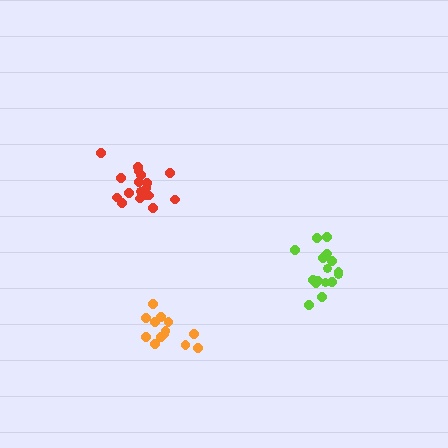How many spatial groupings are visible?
There are 3 spatial groupings.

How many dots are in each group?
Group 1: 16 dots, Group 2: 13 dots, Group 3: 18 dots (47 total).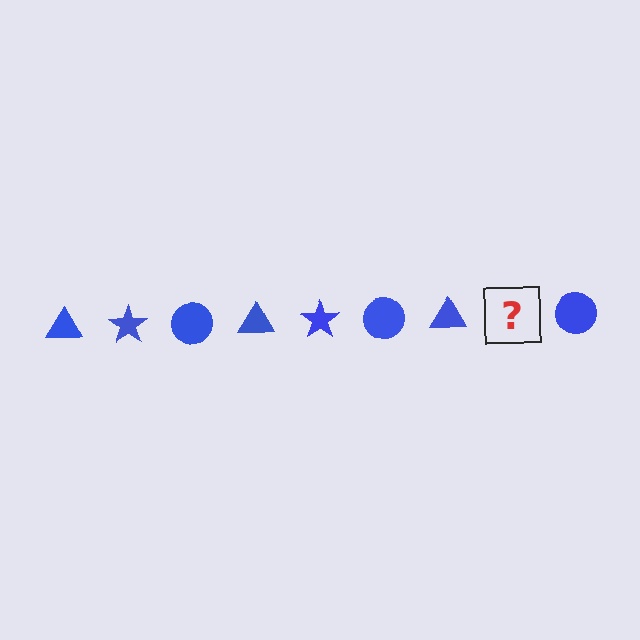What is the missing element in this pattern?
The missing element is a blue star.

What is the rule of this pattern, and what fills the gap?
The rule is that the pattern cycles through triangle, star, circle shapes in blue. The gap should be filled with a blue star.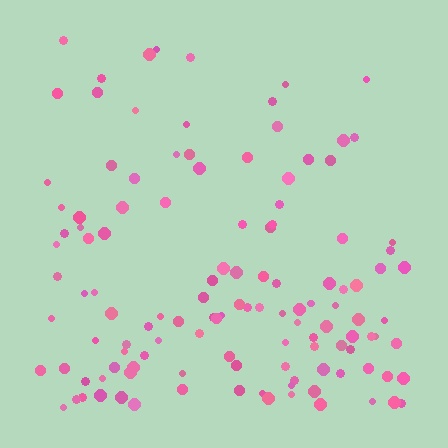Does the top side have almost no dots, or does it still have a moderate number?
Still a moderate number, just noticeably fewer than the bottom.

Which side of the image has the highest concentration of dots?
The bottom.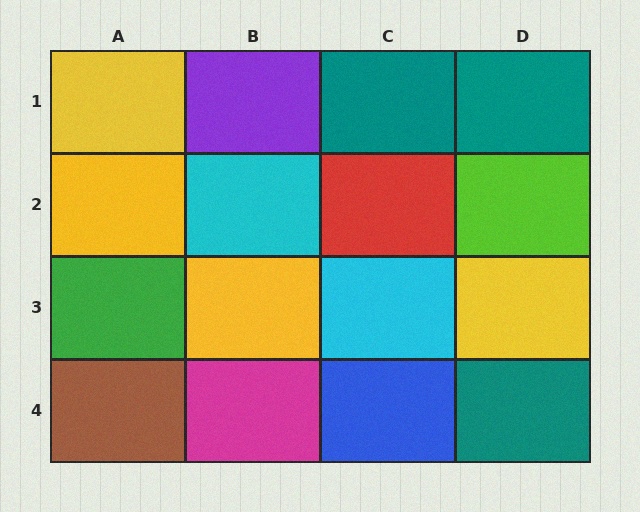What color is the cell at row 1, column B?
Purple.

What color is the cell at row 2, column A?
Yellow.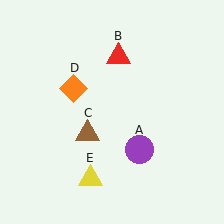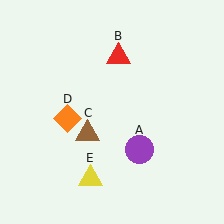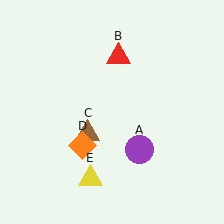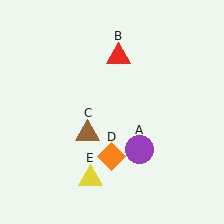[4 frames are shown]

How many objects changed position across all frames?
1 object changed position: orange diamond (object D).